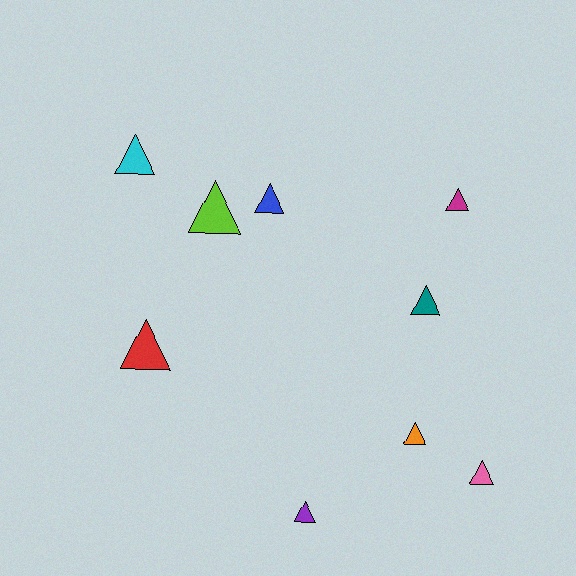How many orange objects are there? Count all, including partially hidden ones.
There is 1 orange object.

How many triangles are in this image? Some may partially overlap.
There are 9 triangles.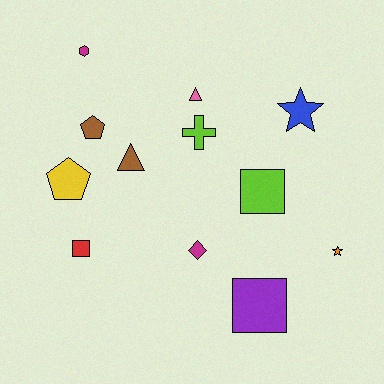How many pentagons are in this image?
There are 2 pentagons.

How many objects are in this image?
There are 12 objects.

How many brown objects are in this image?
There are 2 brown objects.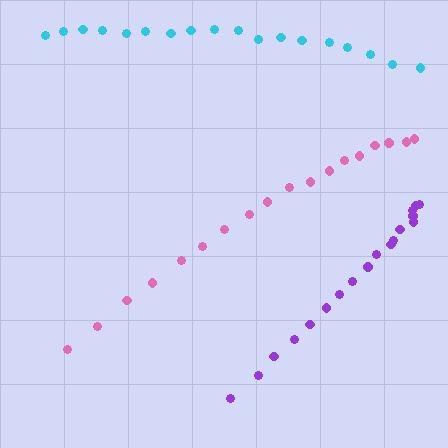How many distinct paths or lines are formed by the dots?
There are 3 distinct paths.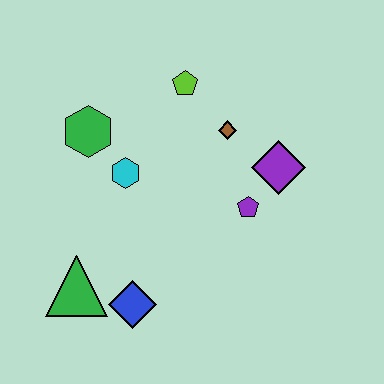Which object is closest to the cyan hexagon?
The green hexagon is closest to the cyan hexagon.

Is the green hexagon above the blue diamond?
Yes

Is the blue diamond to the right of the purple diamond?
No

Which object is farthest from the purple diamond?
The green triangle is farthest from the purple diamond.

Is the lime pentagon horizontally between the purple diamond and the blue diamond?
Yes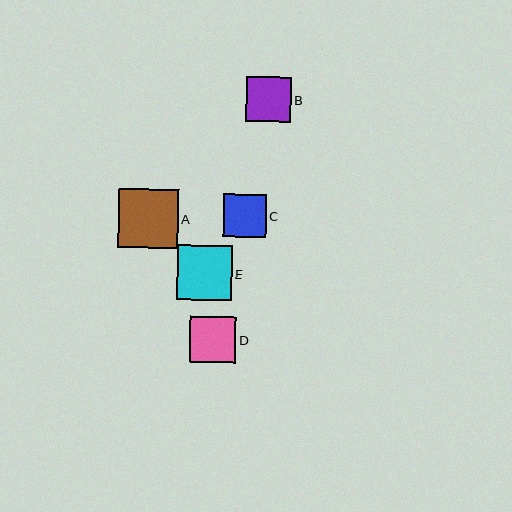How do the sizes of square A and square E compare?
Square A and square E are approximately the same size.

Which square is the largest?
Square A is the largest with a size of approximately 59 pixels.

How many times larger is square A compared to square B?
Square A is approximately 1.3 times the size of square B.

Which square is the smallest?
Square C is the smallest with a size of approximately 43 pixels.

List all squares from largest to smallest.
From largest to smallest: A, E, D, B, C.